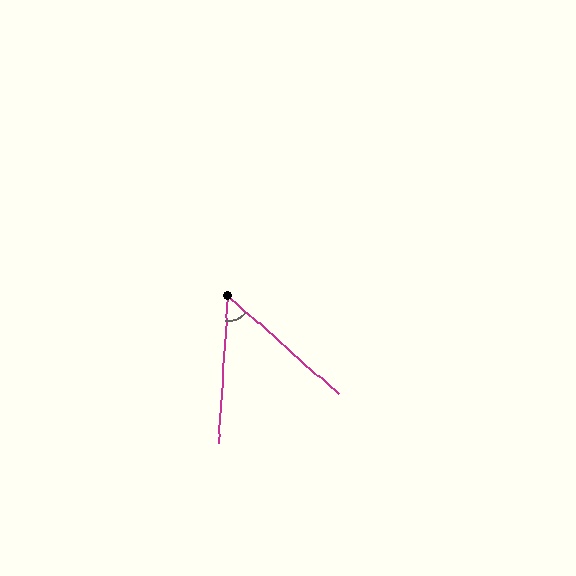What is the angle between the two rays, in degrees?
Approximately 52 degrees.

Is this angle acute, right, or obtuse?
It is acute.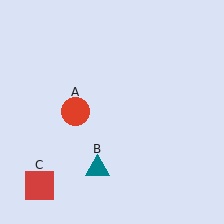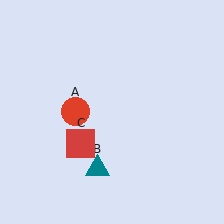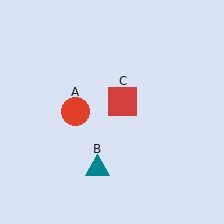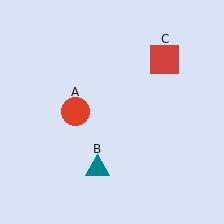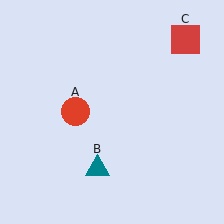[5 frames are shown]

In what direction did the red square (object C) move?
The red square (object C) moved up and to the right.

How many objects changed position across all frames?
1 object changed position: red square (object C).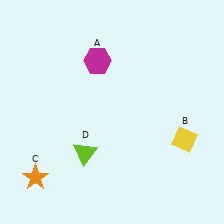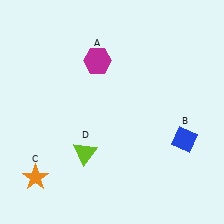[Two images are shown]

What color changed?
The diamond (B) changed from yellow in Image 1 to blue in Image 2.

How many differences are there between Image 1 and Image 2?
There is 1 difference between the two images.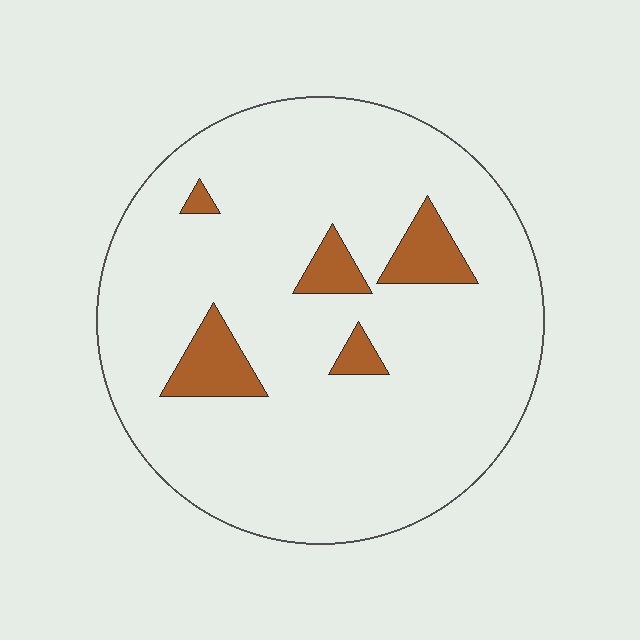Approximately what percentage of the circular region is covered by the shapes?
Approximately 10%.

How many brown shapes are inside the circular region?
5.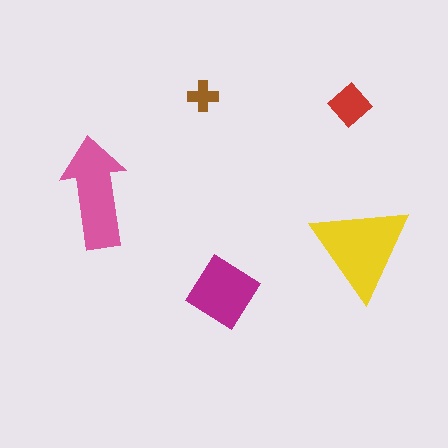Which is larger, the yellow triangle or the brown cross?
The yellow triangle.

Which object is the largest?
The yellow triangle.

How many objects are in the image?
There are 5 objects in the image.